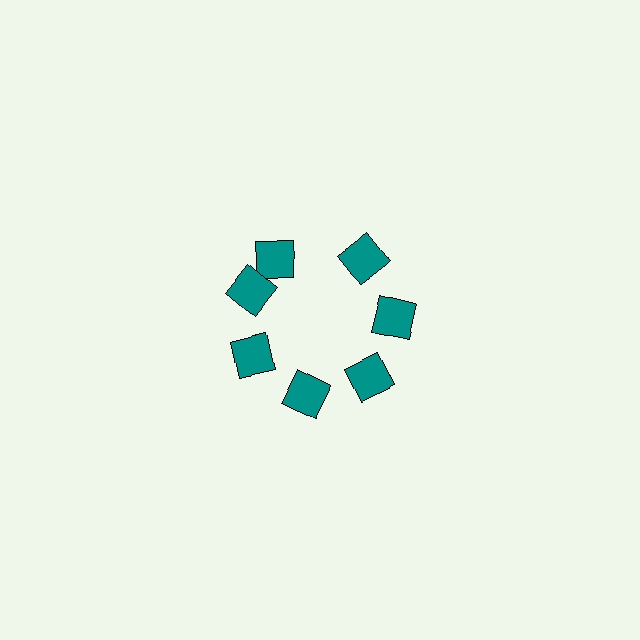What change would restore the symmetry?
The symmetry would be restored by rotating it back into even spacing with its neighbors so that all 7 squares sit at equal angles and equal distance from the center.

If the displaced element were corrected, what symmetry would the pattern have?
It would have 7-fold rotational symmetry — the pattern would map onto itself every 51 degrees.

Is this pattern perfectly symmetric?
No. The 7 teal squares are arranged in a ring, but one element near the 12 o'clock position is rotated out of alignment along the ring, breaking the 7-fold rotational symmetry.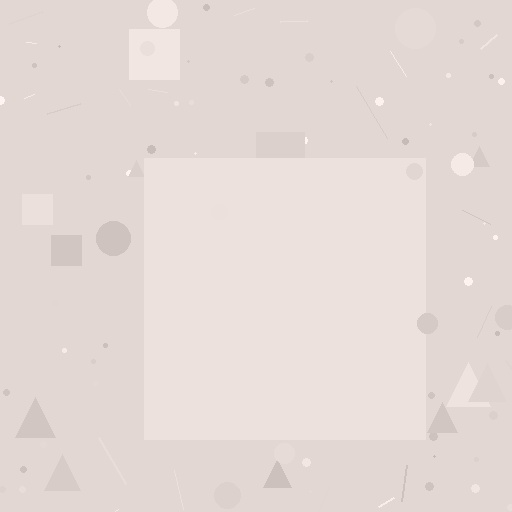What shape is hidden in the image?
A square is hidden in the image.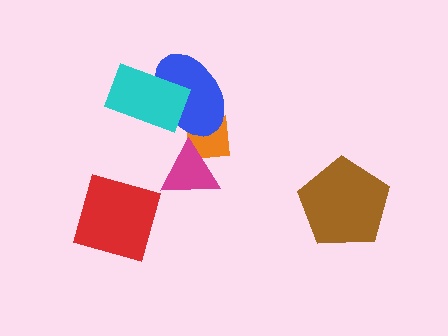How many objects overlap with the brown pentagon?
0 objects overlap with the brown pentagon.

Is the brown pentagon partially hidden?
No, no other shape covers it.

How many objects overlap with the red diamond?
0 objects overlap with the red diamond.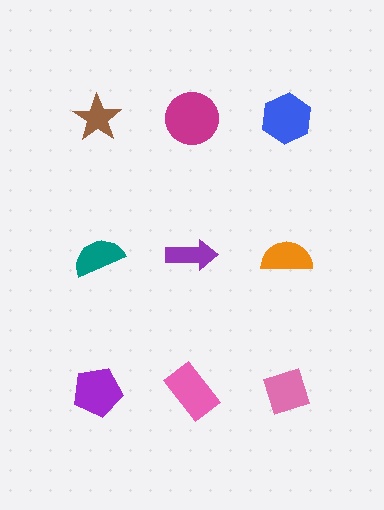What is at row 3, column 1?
A purple pentagon.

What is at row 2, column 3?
An orange semicircle.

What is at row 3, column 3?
A pink diamond.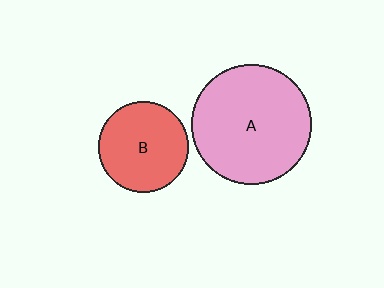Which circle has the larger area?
Circle A (pink).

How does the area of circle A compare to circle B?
Approximately 1.8 times.